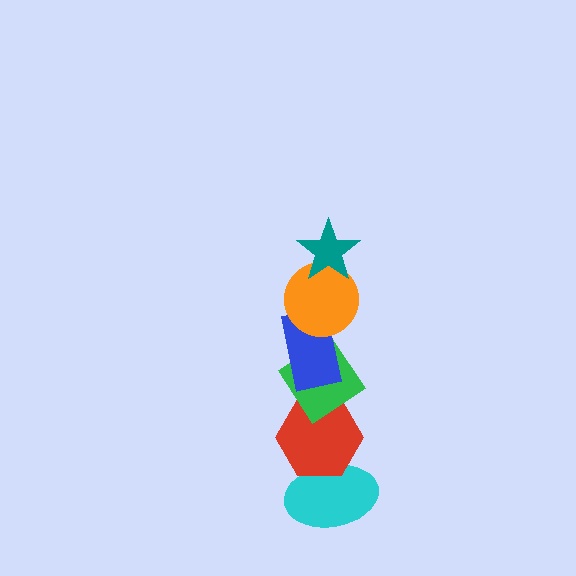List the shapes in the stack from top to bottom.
From top to bottom: the teal star, the orange circle, the blue rectangle, the green diamond, the red hexagon, the cyan ellipse.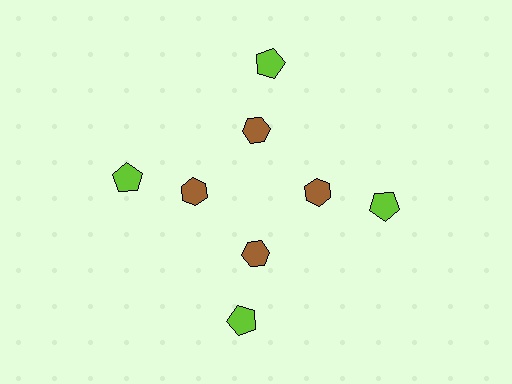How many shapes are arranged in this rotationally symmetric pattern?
There are 8 shapes, arranged in 4 groups of 2.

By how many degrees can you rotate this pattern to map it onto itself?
The pattern maps onto itself every 90 degrees of rotation.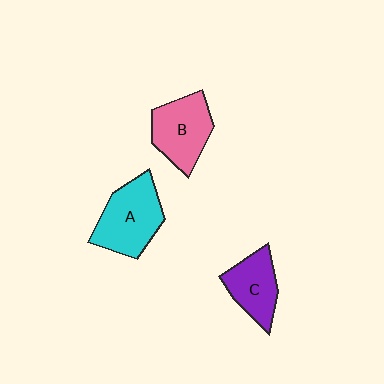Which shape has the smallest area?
Shape C (purple).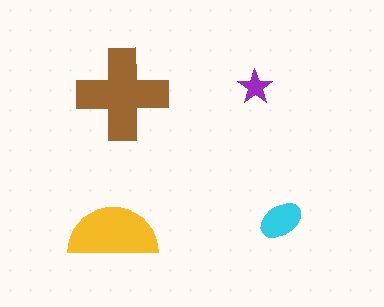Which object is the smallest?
The purple star.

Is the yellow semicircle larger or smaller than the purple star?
Larger.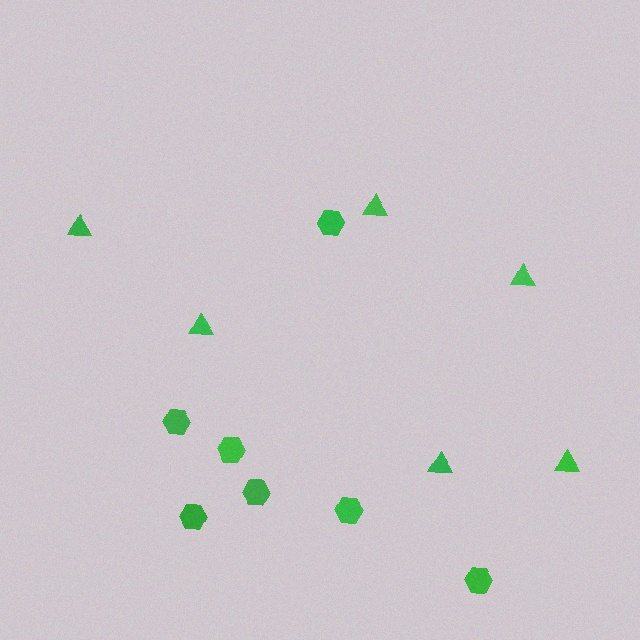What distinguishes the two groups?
There are 2 groups: one group of hexagons (7) and one group of triangles (6).